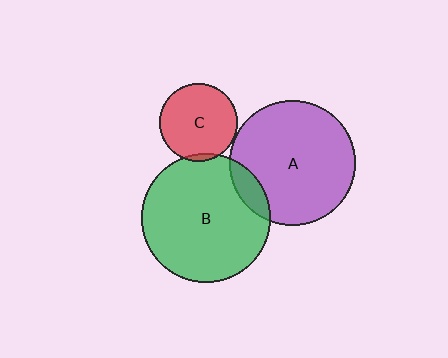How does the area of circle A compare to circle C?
Approximately 2.6 times.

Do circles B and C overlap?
Yes.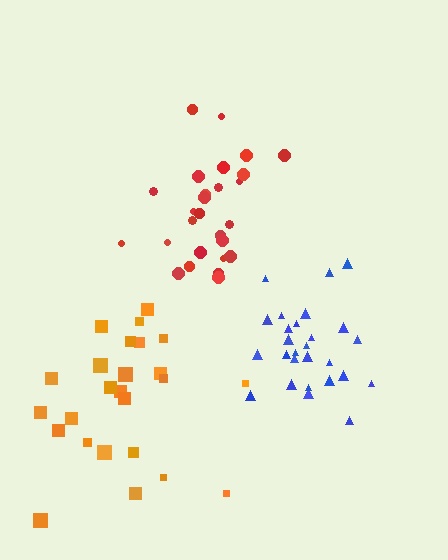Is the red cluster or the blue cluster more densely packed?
Blue.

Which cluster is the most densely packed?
Blue.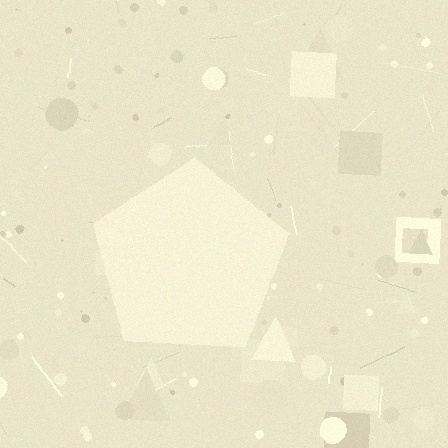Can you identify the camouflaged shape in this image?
The camouflaged shape is a pentagon.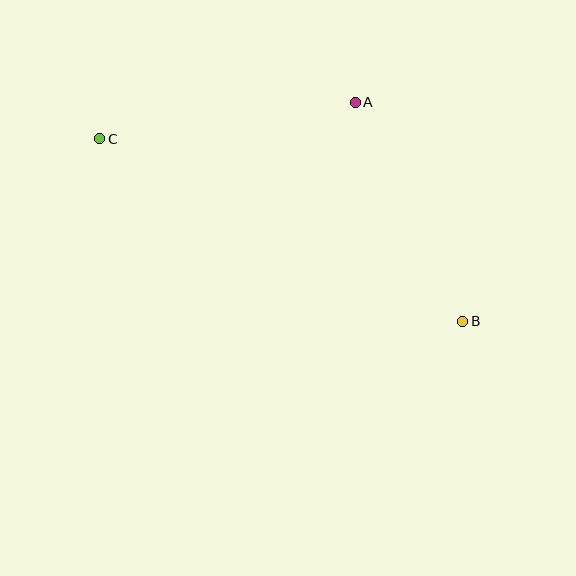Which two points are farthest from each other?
Points B and C are farthest from each other.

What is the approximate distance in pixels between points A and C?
The distance between A and C is approximately 258 pixels.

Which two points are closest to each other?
Points A and B are closest to each other.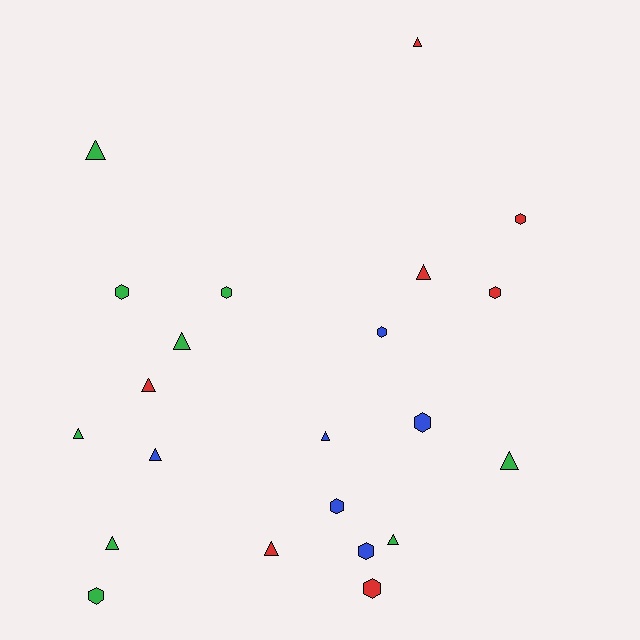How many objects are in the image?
There are 22 objects.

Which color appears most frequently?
Green, with 9 objects.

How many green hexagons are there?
There are 3 green hexagons.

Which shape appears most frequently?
Triangle, with 12 objects.